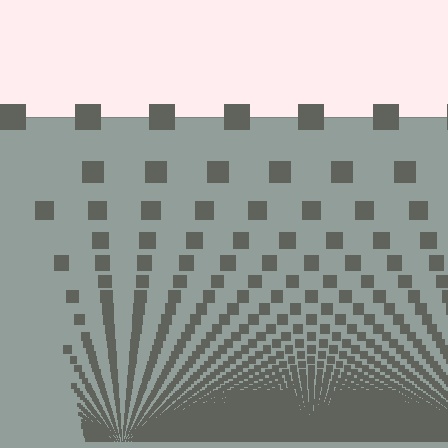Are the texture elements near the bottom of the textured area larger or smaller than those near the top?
Smaller. The gradient is inverted — elements near the bottom are smaller and denser.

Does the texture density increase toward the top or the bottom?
Density increases toward the bottom.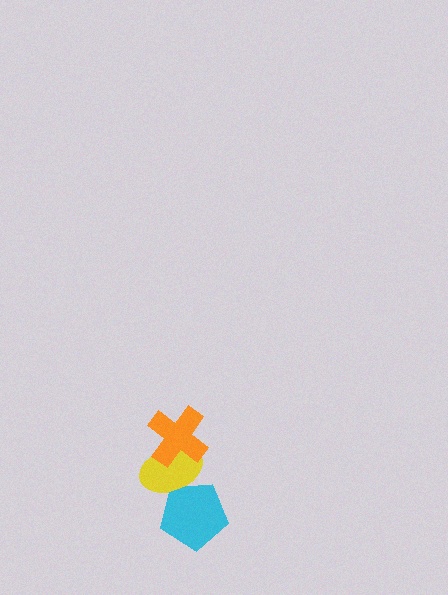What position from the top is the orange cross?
The orange cross is 1st from the top.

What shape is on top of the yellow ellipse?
The orange cross is on top of the yellow ellipse.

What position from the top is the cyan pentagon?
The cyan pentagon is 3rd from the top.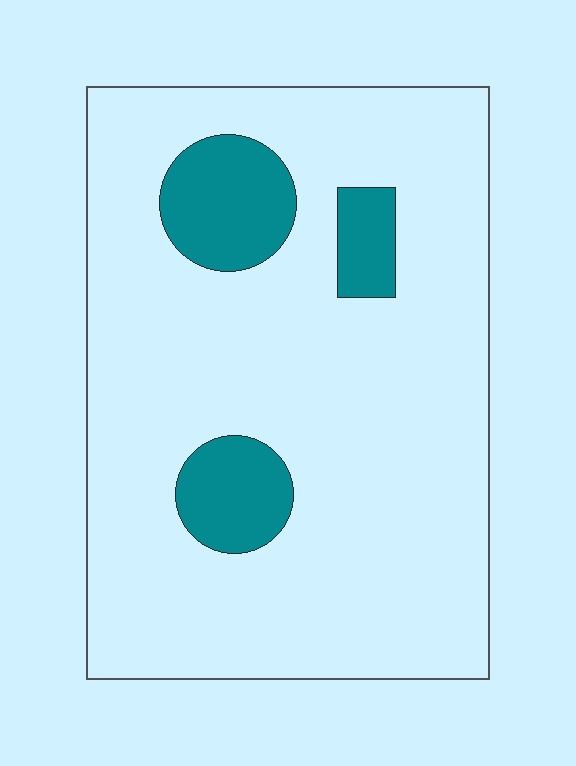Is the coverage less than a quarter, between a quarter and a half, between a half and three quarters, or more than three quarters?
Less than a quarter.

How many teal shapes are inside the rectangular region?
3.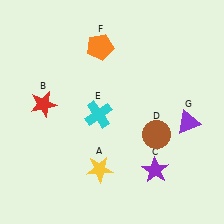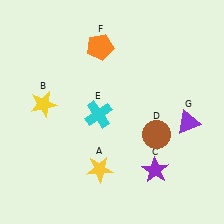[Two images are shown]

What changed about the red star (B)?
In Image 1, B is red. In Image 2, it changed to yellow.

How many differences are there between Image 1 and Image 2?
There is 1 difference between the two images.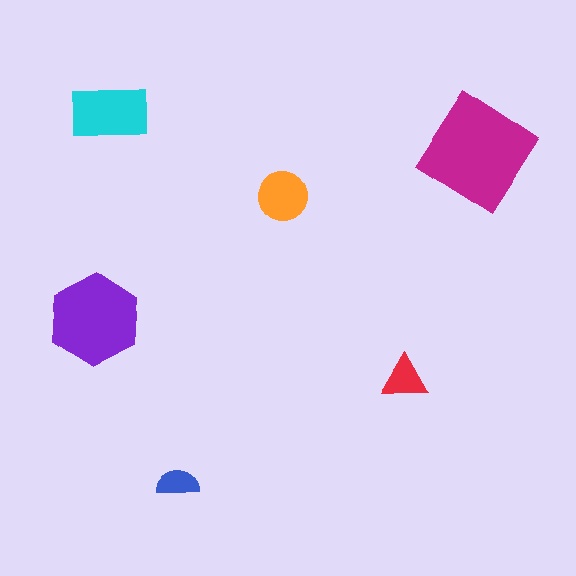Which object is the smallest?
The blue semicircle.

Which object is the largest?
The magenta diamond.